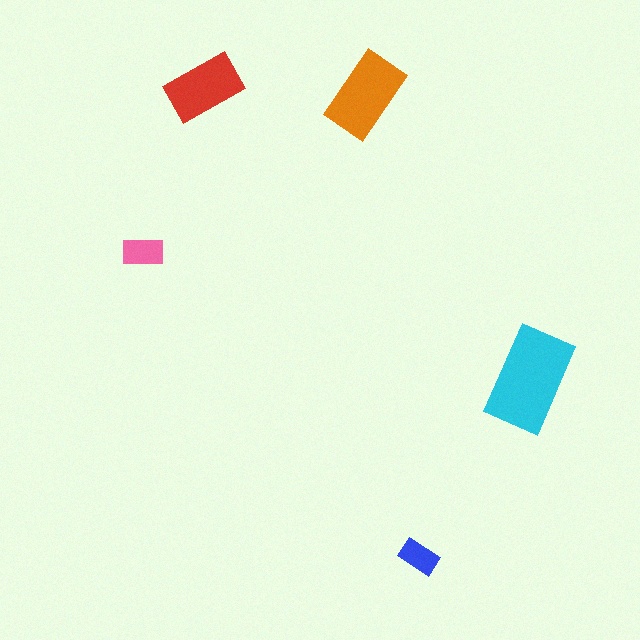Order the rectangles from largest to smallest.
the cyan one, the orange one, the red one, the pink one, the blue one.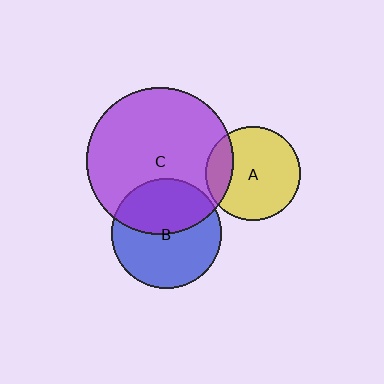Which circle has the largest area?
Circle C (purple).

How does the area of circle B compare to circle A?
Approximately 1.4 times.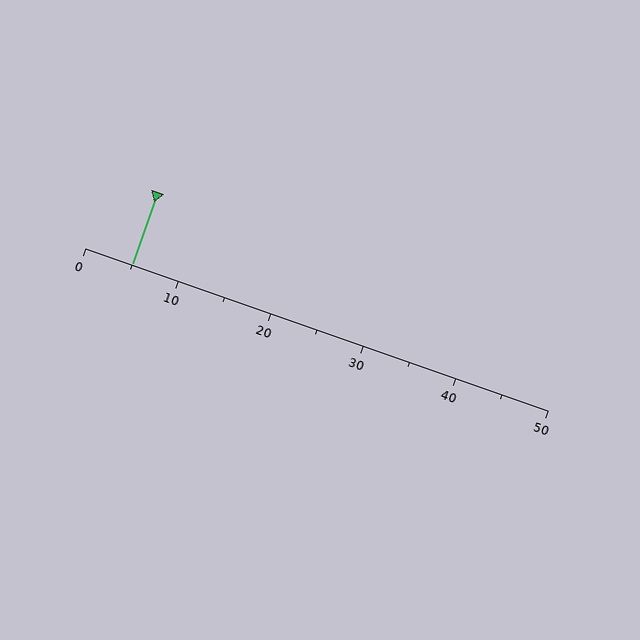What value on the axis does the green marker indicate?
The marker indicates approximately 5.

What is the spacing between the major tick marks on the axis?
The major ticks are spaced 10 apart.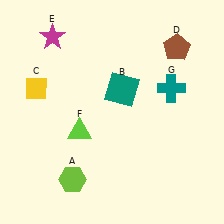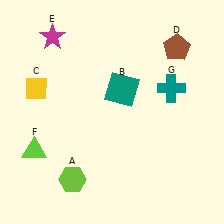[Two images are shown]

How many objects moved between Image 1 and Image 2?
1 object moved between the two images.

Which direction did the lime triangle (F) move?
The lime triangle (F) moved left.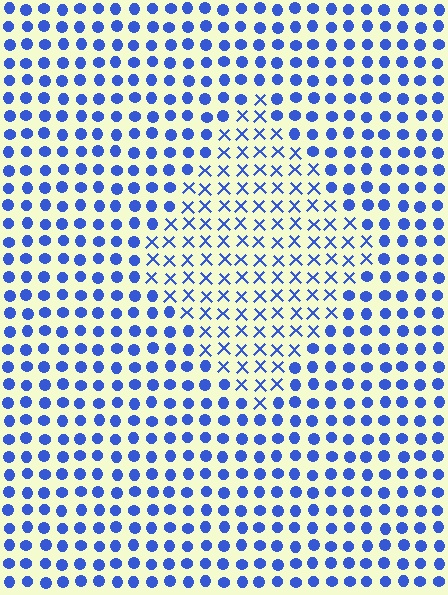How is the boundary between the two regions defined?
The boundary is defined by a change in element shape: X marks inside vs. circles outside. All elements share the same color and spacing.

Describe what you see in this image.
The image is filled with small blue elements arranged in a uniform grid. A diamond-shaped region contains X marks, while the surrounding area contains circles. The boundary is defined purely by the change in element shape.